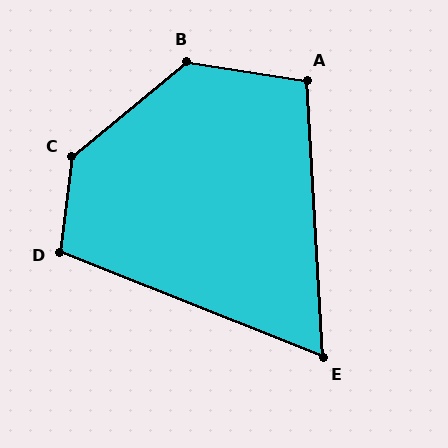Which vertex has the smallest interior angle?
E, at approximately 65 degrees.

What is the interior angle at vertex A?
Approximately 102 degrees (obtuse).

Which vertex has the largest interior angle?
C, at approximately 137 degrees.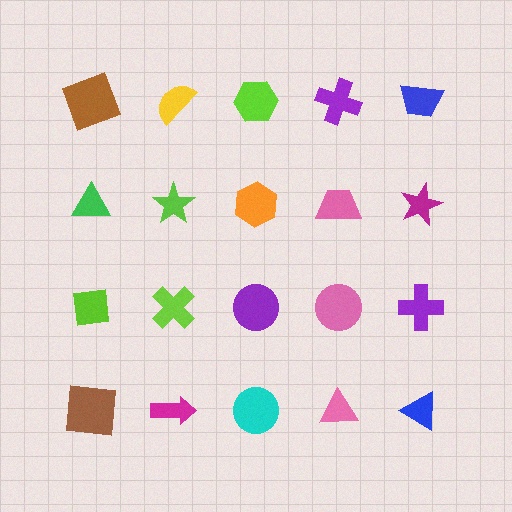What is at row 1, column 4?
A purple cross.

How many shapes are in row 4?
5 shapes.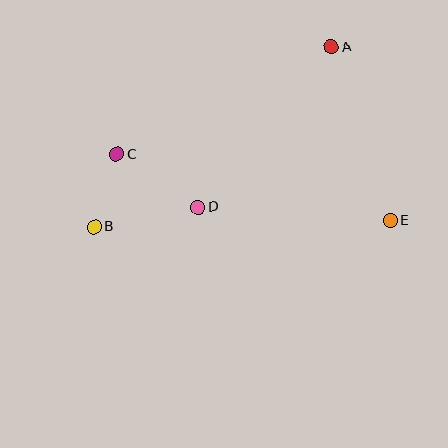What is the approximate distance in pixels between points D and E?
The distance between D and E is approximately 193 pixels.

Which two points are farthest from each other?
Points A and B are farthest from each other.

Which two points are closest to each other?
Points B and C are closest to each other.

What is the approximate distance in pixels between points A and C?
The distance between A and C is approximately 240 pixels.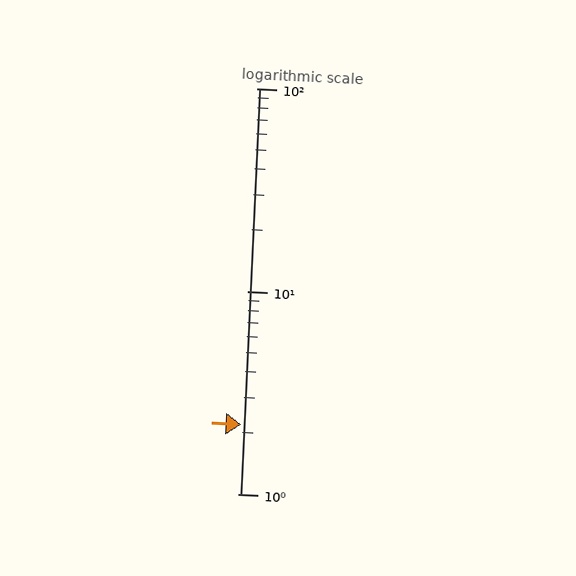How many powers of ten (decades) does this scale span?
The scale spans 2 decades, from 1 to 100.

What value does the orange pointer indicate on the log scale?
The pointer indicates approximately 2.2.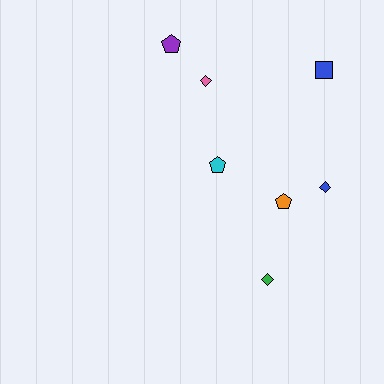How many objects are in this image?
There are 7 objects.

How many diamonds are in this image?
There are 3 diamonds.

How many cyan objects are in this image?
There is 1 cyan object.